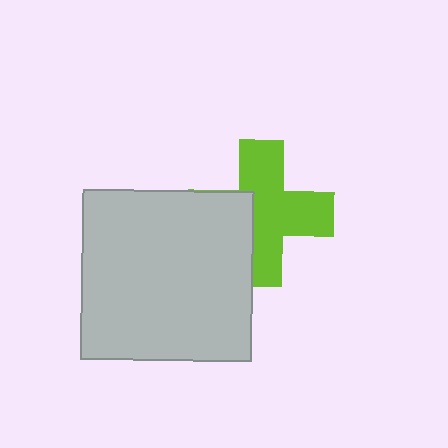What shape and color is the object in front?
The object in front is a light gray square.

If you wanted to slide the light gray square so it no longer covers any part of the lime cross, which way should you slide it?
Slide it left — that is the most direct way to separate the two shapes.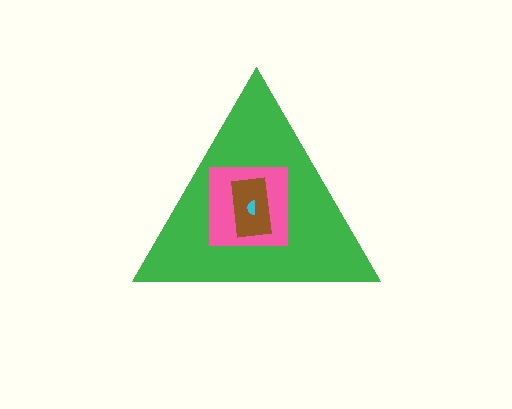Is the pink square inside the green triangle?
Yes.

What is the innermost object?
The cyan semicircle.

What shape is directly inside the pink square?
The brown rectangle.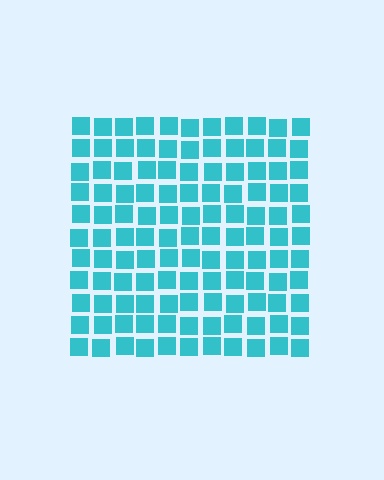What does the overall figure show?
The overall figure shows a square.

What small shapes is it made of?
It is made of small squares.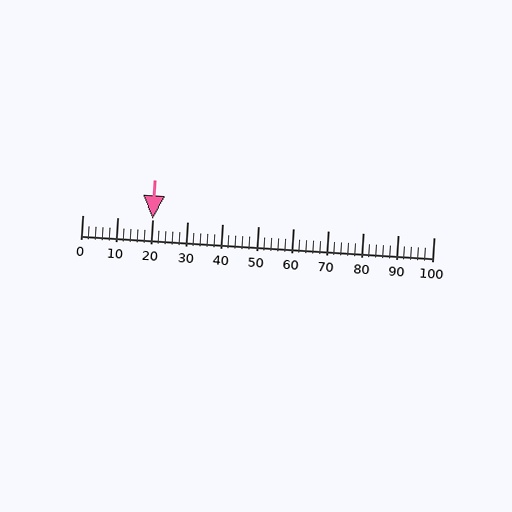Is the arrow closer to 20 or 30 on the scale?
The arrow is closer to 20.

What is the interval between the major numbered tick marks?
The major tick marks are spaced 10 units apart.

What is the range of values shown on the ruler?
The ruler shows values from 0 to 100.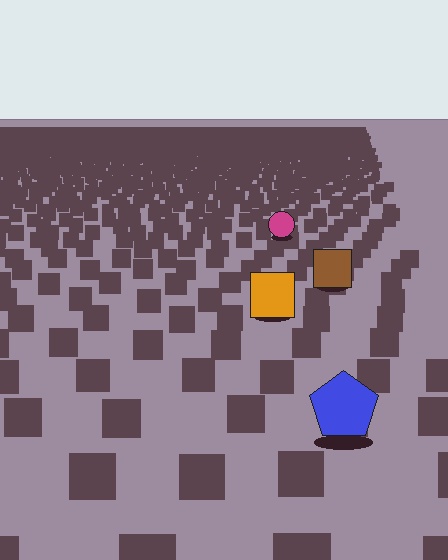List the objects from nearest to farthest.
From nearest to farthest: the blue pentagon, the orange square, the brown square, the magenta circle.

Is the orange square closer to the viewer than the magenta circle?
Yes. The orange square is closer — you can tell from the texture gradient: the ground texture is coarser near it.